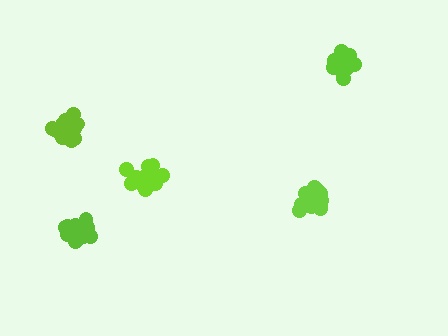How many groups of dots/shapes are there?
There are 5 groups.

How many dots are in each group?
Group 1: 18 dots, Group 2: 19 dots, Group 3: 17 dots, Group 4: 19 dots, Group 5: 16 dots (89 total).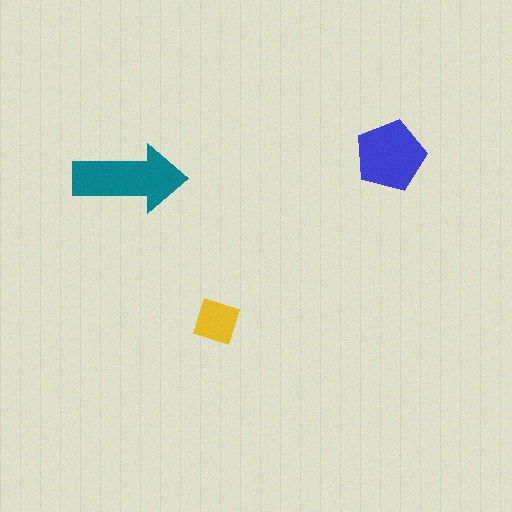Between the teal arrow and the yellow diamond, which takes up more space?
The teal arrow.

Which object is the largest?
The teal arrow.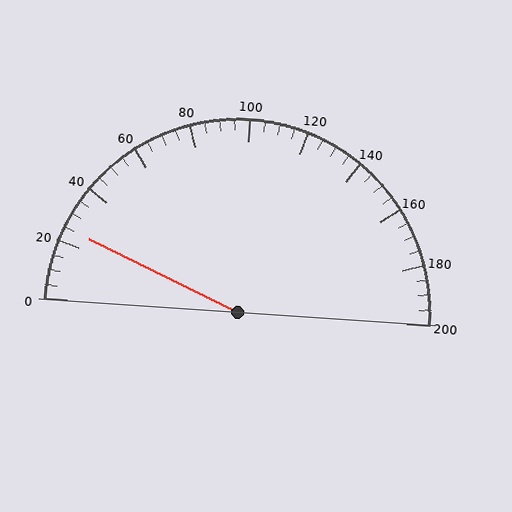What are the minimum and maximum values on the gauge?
The gauge ranges from 0 to 200.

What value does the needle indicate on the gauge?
The needle indicates approximately 25.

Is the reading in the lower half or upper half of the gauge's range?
The reading is in the lower half of the range (0 to 200).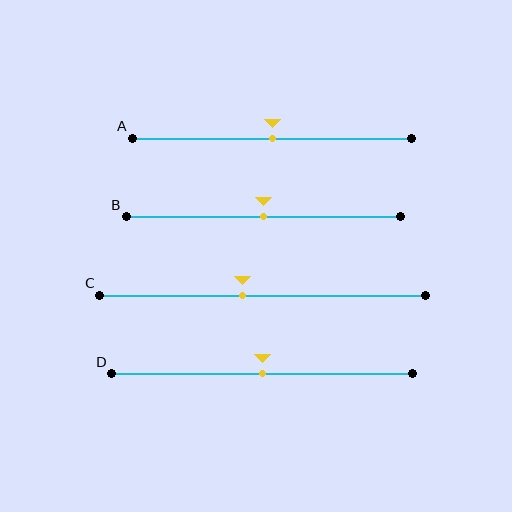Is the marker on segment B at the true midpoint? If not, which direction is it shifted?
Yes, the marker on segment B is at the true midpoint.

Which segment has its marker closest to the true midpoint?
Segment A has its marker closest to the true midpoint.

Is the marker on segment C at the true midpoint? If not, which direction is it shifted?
No, the marker on segment C is shifted to the left by about 6% of the segment length.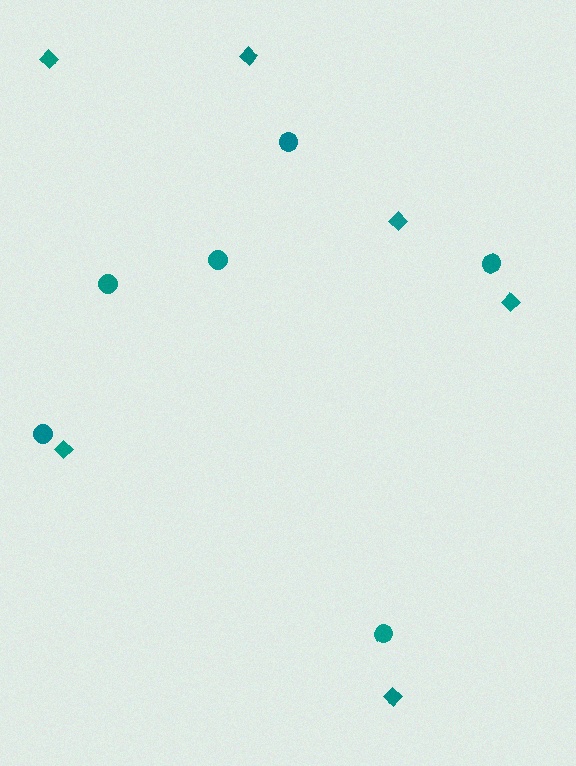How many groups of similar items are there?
There are 2 groups: one group of diamonds (6) and one group of circles (6).